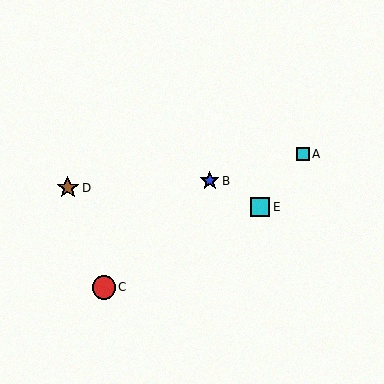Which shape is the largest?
The red circle (labeled C) is the largest.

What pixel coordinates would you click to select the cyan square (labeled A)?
Click at (303, 154) to select the cyan square A.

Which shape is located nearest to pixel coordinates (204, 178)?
The blue star (labeled B) at (210, 181) is nearest to that location.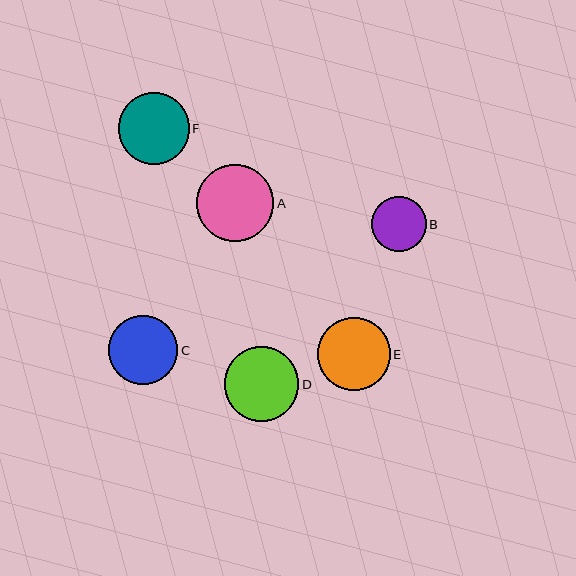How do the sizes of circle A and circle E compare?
Circle A and circle E are approximately the same size.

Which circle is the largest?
Circle A is the largest with a size of approximately 77 pixels.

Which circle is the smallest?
Circle B is the smallest with a size of approximately 55 pixels.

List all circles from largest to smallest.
From largest to smallest: A, D, E, F, C, B.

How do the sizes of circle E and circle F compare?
Circle E and circle F are approximately the same size.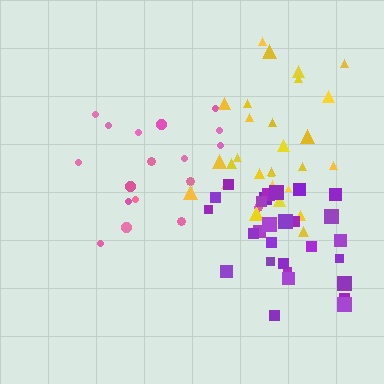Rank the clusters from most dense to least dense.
purple, yellow, pink.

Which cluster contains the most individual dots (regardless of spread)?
Yellow (28).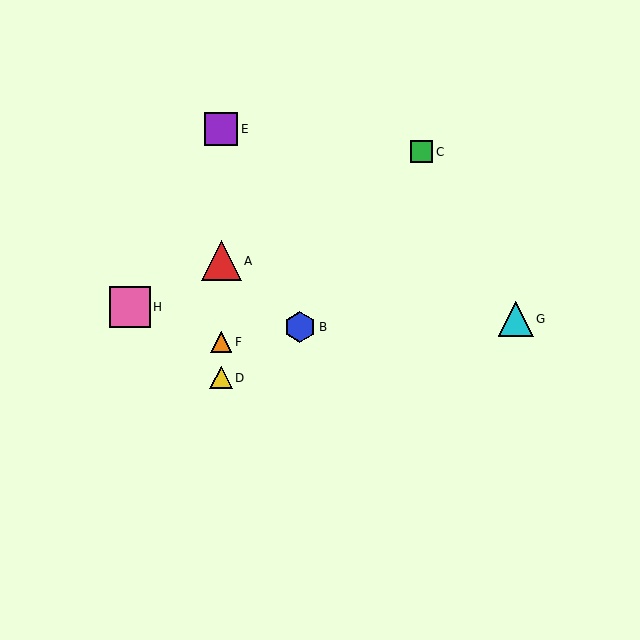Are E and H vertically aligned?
No, E is at x≈221 and H is at x≈130.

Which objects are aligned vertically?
Objects A, D, E, F are aligned vertically.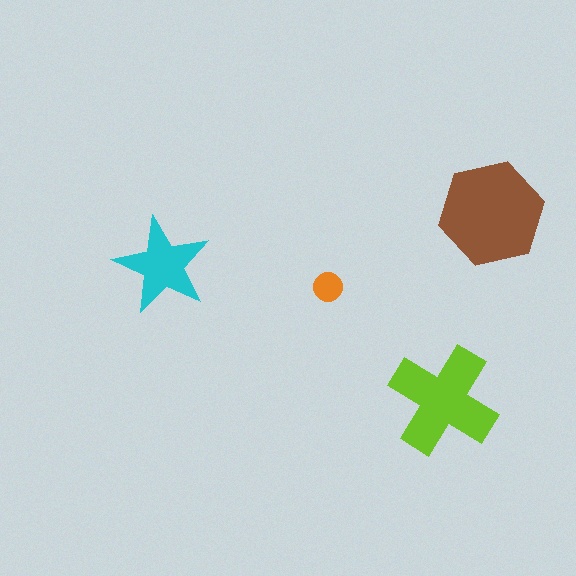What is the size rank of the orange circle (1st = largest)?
4th.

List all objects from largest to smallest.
The brown hexagon, the lime cross, the cyan star, the orange circle.